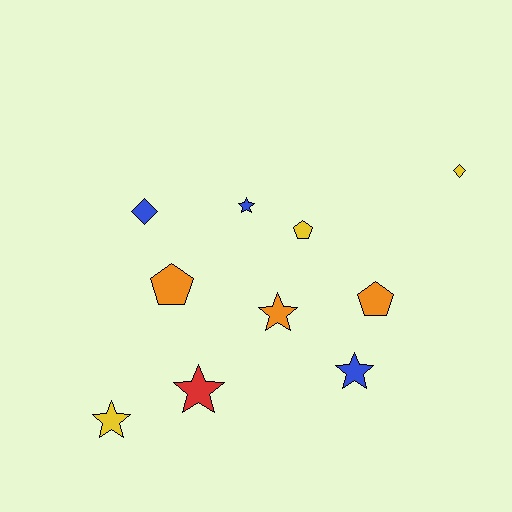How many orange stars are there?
There is 1 orange star.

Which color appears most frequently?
Yellow, with 3 objects.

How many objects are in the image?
There are 10 objects.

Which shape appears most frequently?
Star, with 5 objects.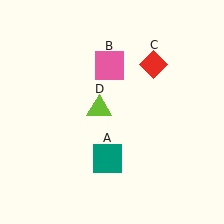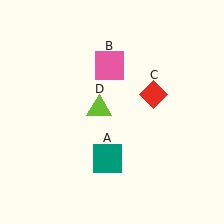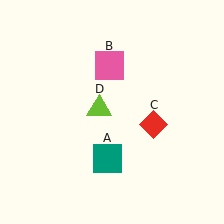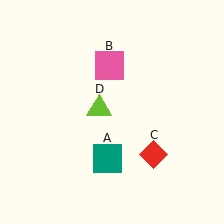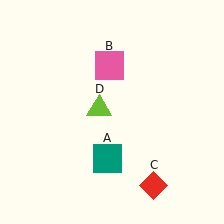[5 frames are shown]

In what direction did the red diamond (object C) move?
The red diamond (object C) moved down.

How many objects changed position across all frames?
1 object changed position: red diamond (object C).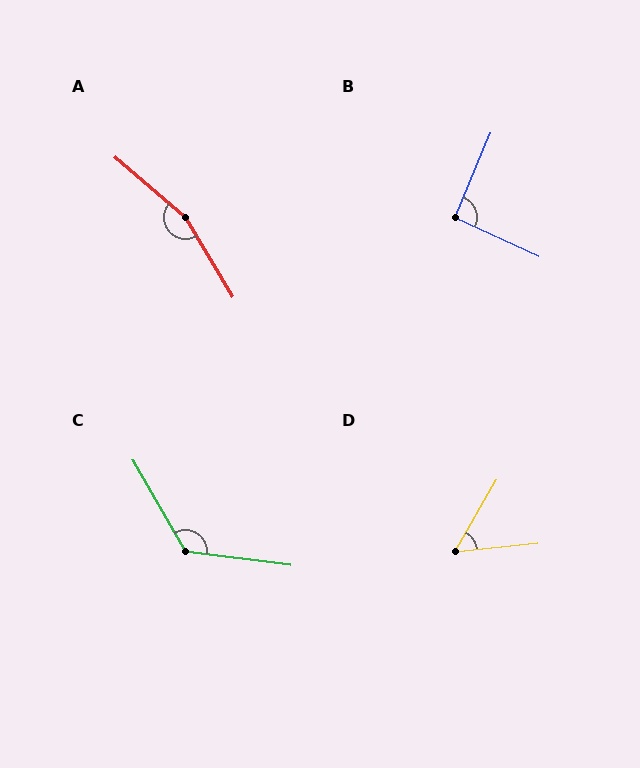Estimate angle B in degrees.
Approximately 92 degrees.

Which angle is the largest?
A, at approximately 161 degrees.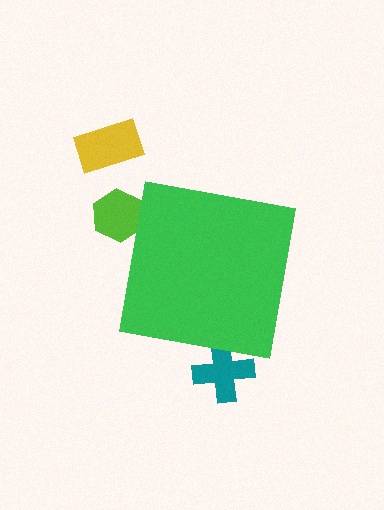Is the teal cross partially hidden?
Yes, the teal cross is partially hidden behind the green square.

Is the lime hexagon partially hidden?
Yes, the lime hexagon is partially hidden behind the green square.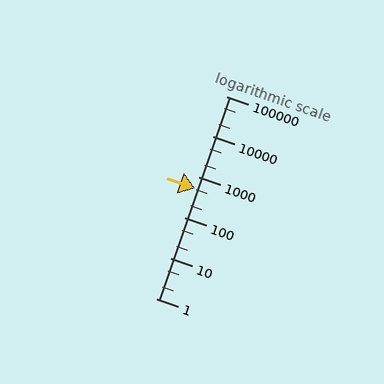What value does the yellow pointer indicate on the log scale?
The pointer indicates approximately 520.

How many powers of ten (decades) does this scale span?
The scale spans 5 decades, from 1 to 100000.